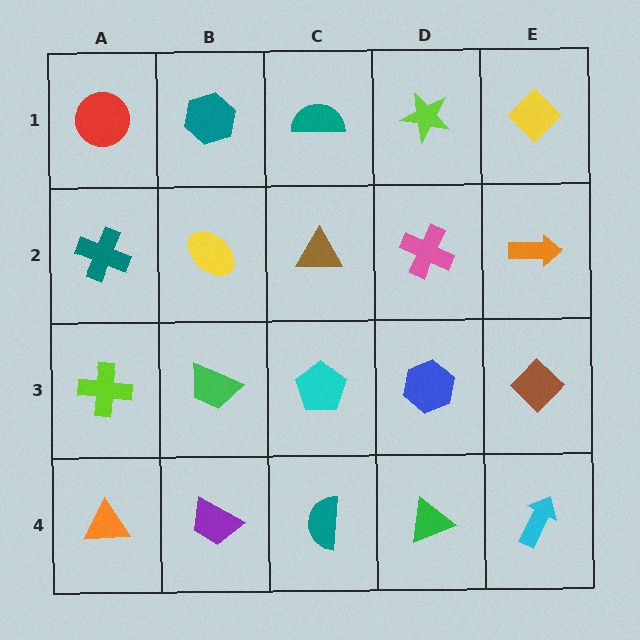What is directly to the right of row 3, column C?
A blue hexagon.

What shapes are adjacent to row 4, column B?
A green trapezoid (row 3, column B), an orange triangle (row 4, column A), a teal semicircle (row 4, column C).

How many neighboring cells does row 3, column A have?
3.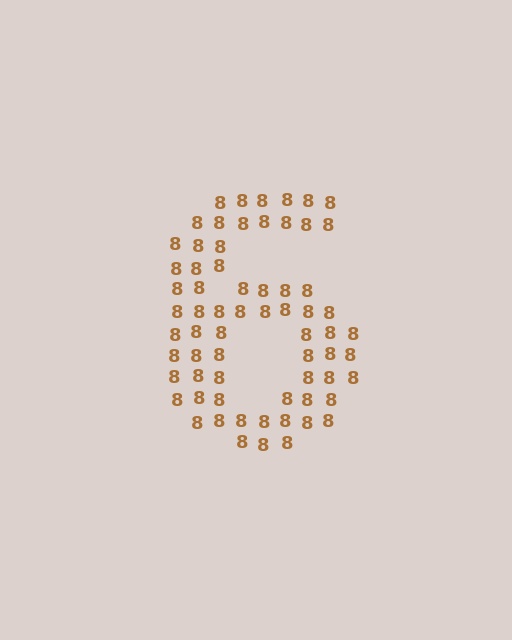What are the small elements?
The small elements are digit 8's.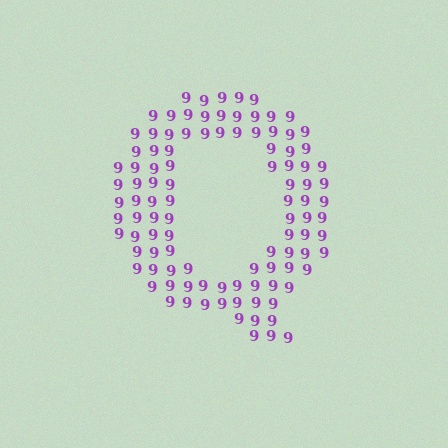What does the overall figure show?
The overall figure shows the letter Q.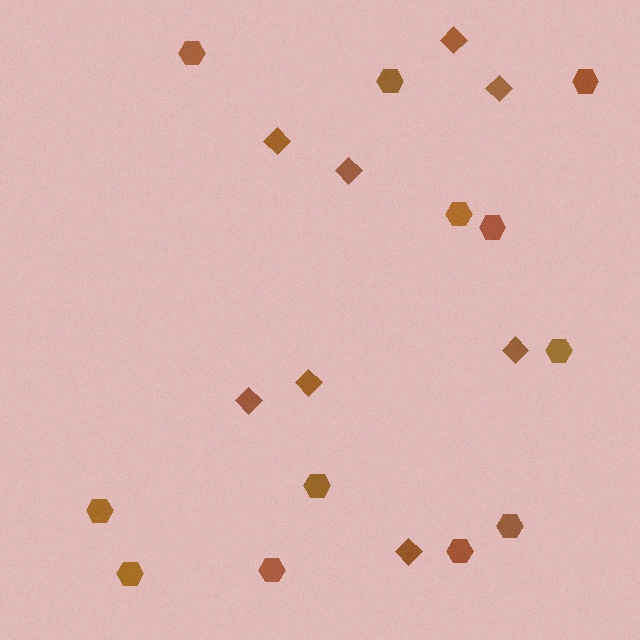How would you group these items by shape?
There are 2 groups: one group of diamonds (8) and one group of hexagons (12).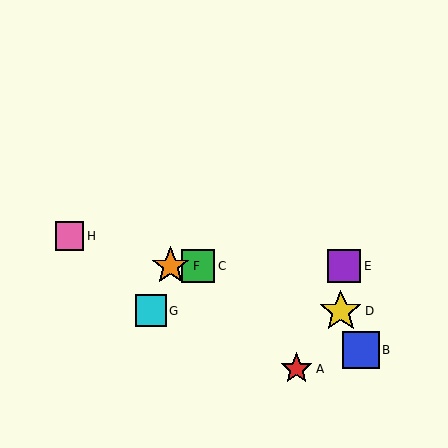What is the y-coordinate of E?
Object E is at y≈266.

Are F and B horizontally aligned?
No, F is at y≈266 and B is at y≈350.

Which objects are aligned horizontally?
Objects C, E, F are aligned horizontally.